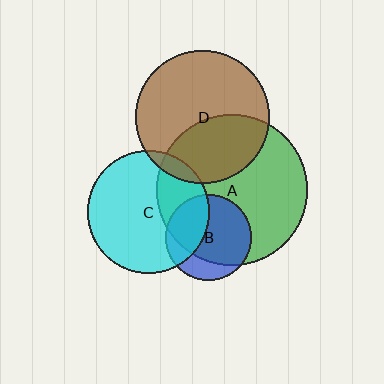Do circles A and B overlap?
Yes.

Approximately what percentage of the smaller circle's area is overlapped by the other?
Approximately 75%.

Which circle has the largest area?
Circle A (green).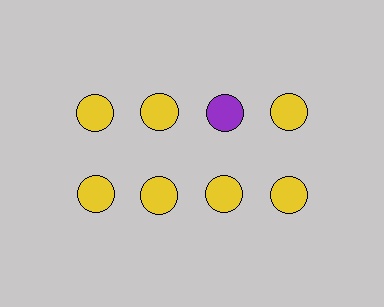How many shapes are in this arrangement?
There are 8 shapes arranged in a grid pattern.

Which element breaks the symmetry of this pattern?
The purple circle in the top row, center column breaks the symmetry. All other shapes are yellow circles.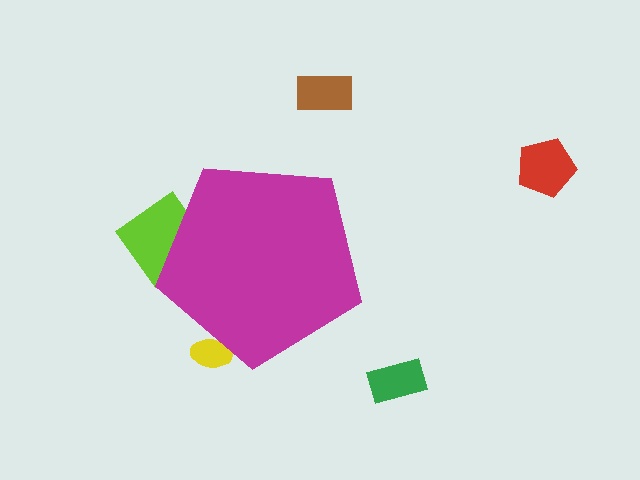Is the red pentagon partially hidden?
No, the red pentagon is fully visible.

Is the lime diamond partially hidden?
Yes, the lime diamond is partially hidden behind the magenta pentagon.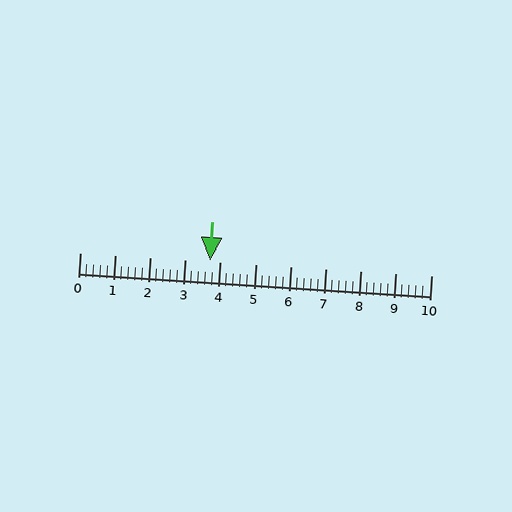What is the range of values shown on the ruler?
The ruler shows values from 0 to 10.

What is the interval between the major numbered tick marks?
The major tick marks are spaced 1 units apart.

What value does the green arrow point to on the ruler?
The green arrow points to approximately 3.7.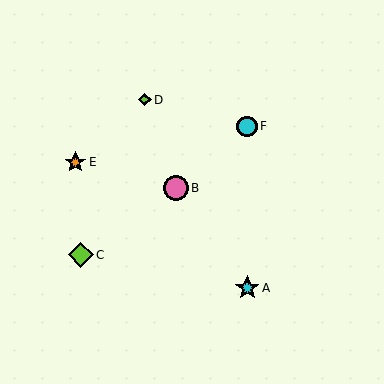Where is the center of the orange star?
The center of the orange star is at (75, 162).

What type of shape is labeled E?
Shape E is an orange star.